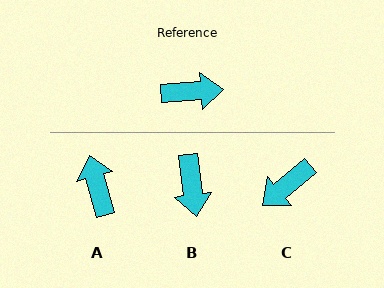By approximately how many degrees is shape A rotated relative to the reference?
Approximately 101 degrees counter-clockwise.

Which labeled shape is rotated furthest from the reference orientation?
C, about 144 degrees away.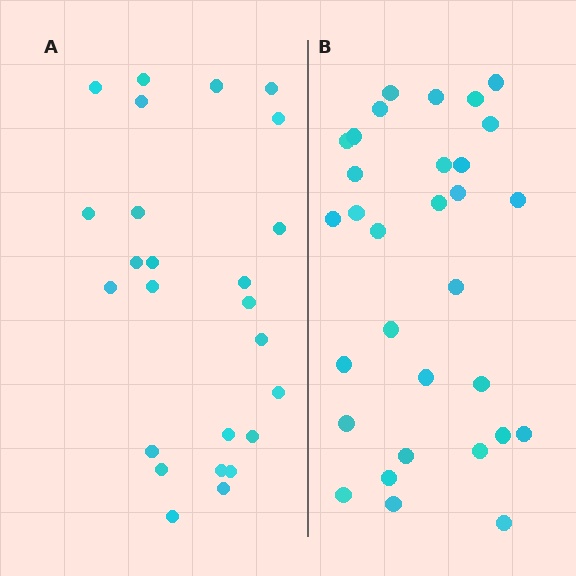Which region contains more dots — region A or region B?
Region B (the right region) has more dots.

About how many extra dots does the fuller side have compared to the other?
Region B has about 6 more dots than region A.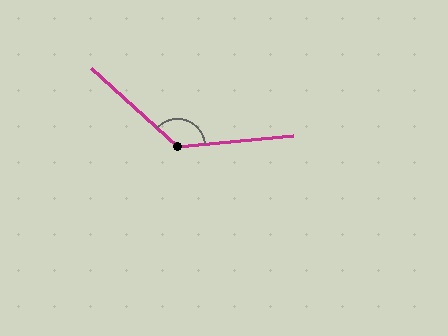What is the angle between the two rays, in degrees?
Approximately 132 degrees.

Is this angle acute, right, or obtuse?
It is obtuse.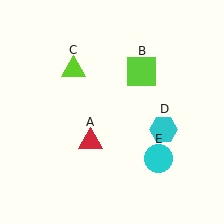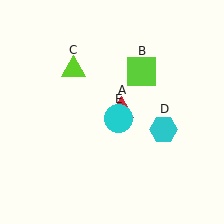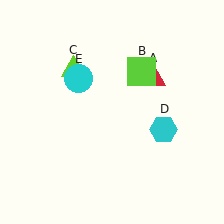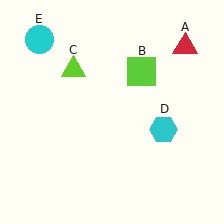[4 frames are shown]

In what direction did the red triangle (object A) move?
The red triangle (object A) moved up and to the right.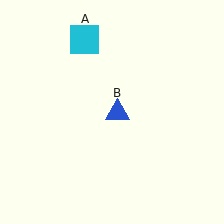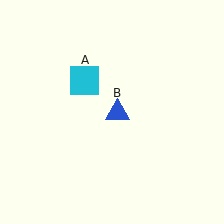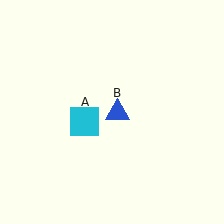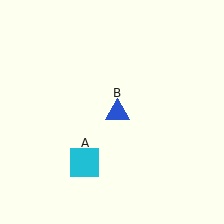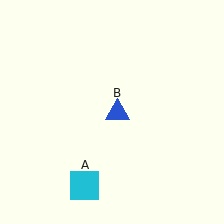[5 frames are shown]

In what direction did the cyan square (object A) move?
The cyan square (object A) moved down.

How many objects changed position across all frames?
1 object changed position: cyan square (object A).